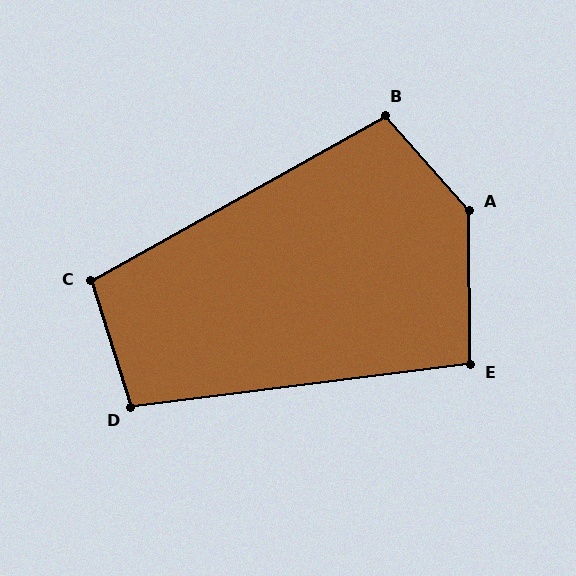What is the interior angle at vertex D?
Approximately 100 degrees (obtuse).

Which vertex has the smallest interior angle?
E, at approximately 97 degrees.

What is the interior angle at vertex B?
Approximately 103 degrees (obtuse).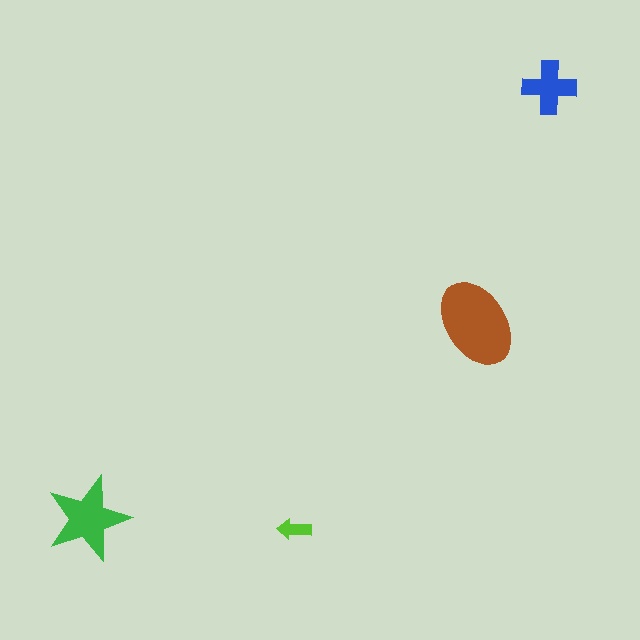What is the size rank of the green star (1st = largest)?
2nd.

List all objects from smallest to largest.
The lime arrow, the blue cross, the green star, the brown ellipse.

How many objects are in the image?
There are 4 objects in the image.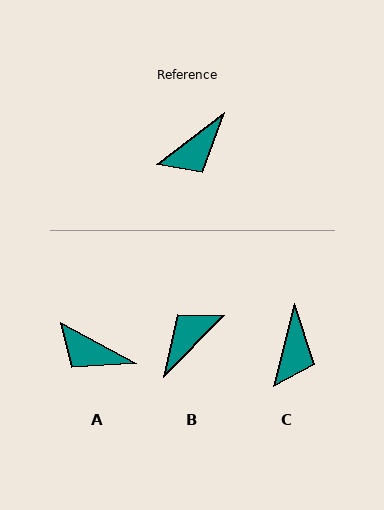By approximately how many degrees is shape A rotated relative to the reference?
Approximately 66 degrees clockwise.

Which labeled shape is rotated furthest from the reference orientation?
B, about 172 degrees away.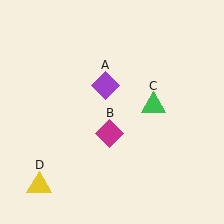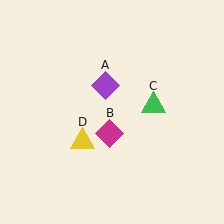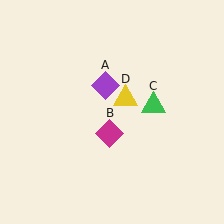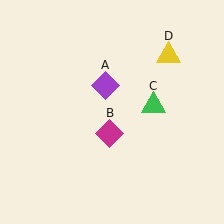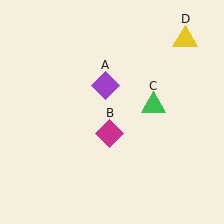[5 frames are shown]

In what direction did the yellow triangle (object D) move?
The yellow triangle (object D) moved up and to the right.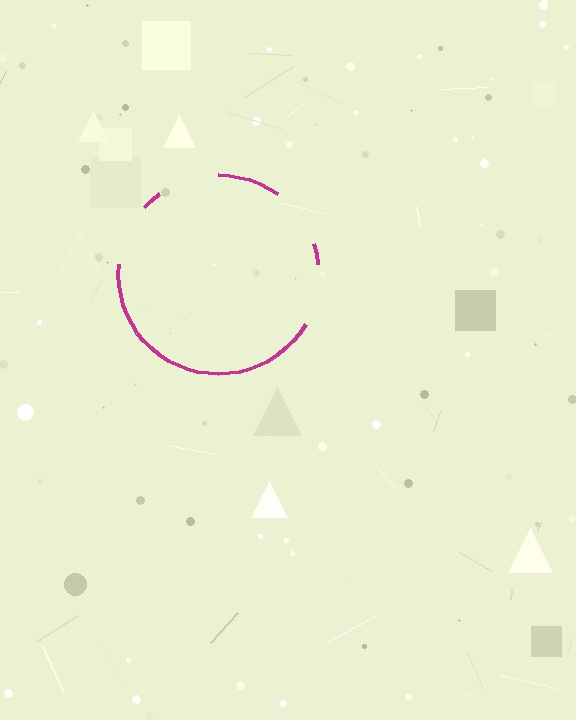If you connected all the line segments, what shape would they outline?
They would outline a circle.